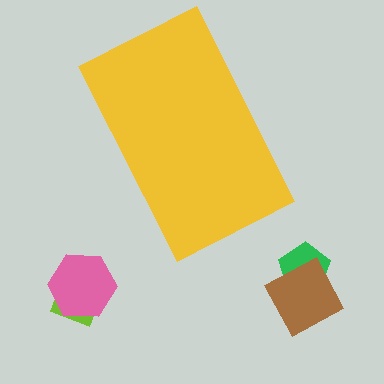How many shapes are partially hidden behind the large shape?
0 shapes are partially hidden.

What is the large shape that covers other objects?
A yellow rectangle.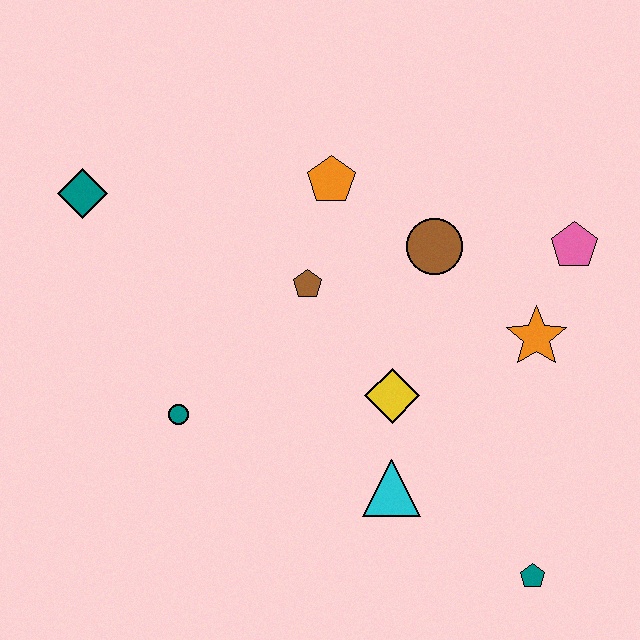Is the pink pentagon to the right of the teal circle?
Yes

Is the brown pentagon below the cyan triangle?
No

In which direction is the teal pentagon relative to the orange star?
The teal pentagon is below the orange star.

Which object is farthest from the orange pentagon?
The teal pentagon is farthest from the orange pentagon.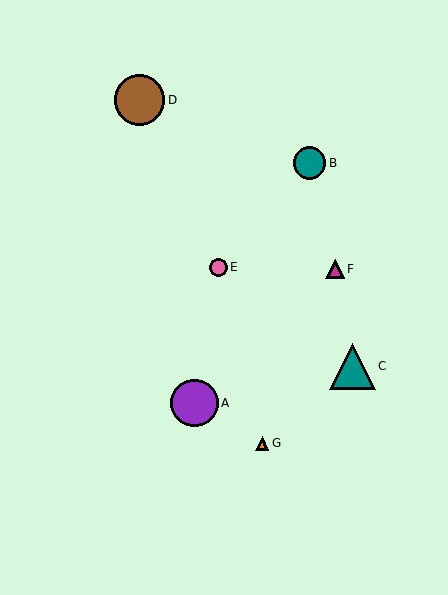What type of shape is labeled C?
Shape C is a teal triangle.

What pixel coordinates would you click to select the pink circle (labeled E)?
Click at (218, 267) to select the pink circle E.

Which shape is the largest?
The brown circle (labeled D) is the largest.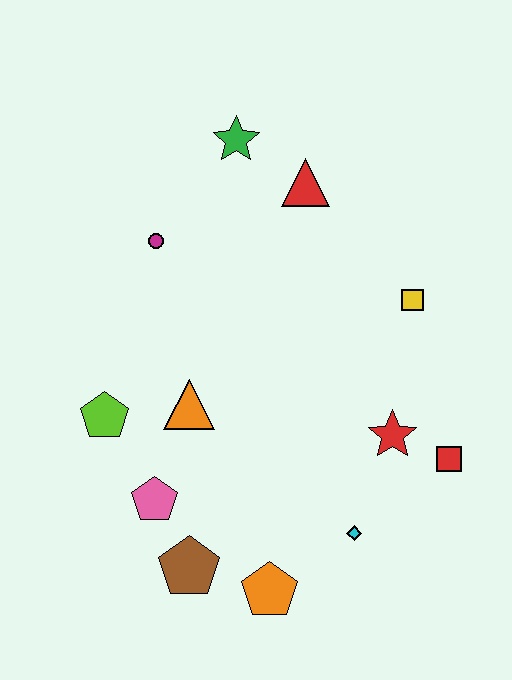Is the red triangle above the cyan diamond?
Yes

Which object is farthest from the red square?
The green star is farthest from the red square.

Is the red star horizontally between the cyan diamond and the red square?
Yes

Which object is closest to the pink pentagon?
The brown pentagon is closest to the pink pentagon.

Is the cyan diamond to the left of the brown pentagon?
No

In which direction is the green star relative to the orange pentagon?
The green star is above the orange pentagon.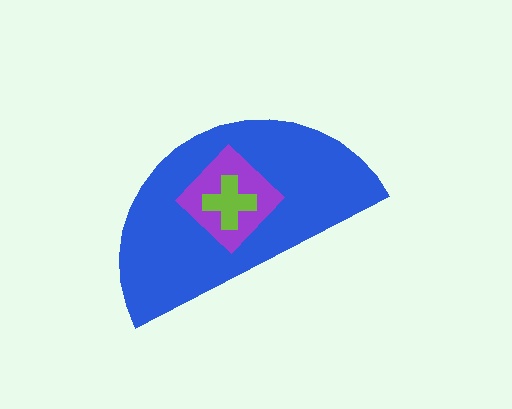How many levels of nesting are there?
3.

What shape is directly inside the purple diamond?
The lime cross.